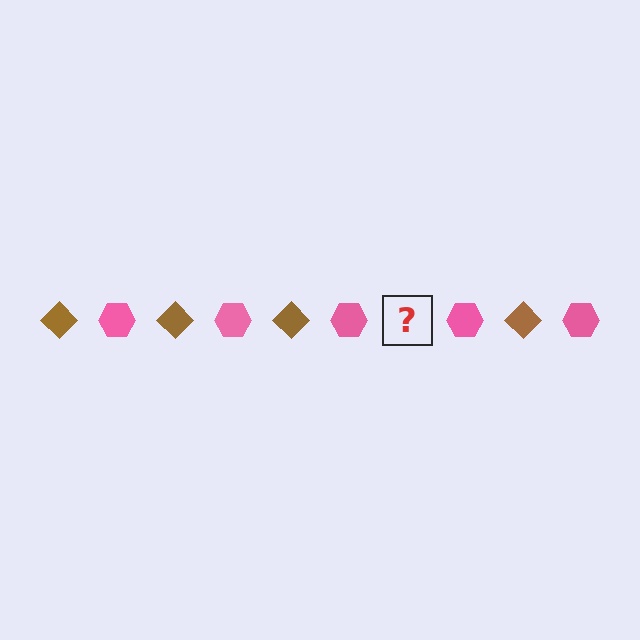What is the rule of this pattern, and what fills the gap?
The rule is that the pattern alternates between brown diamond and pink hexagon. The gap should be filled with a brown diamond.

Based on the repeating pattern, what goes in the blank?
The blank should be a brown diamond.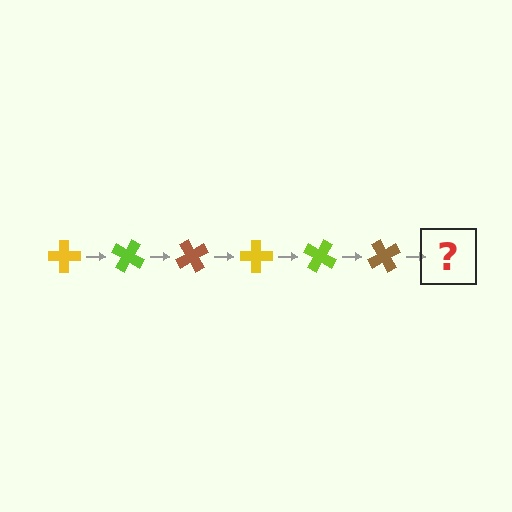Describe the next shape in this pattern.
It should be a yellow cross, rotated 180 degrees from the start.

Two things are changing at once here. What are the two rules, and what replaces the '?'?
The two rules are that it rotates 30 degrees each step and the color cycles through yellow, lime, and brown. The '?' should be a yellow cross, rotated 180 degrees from the start.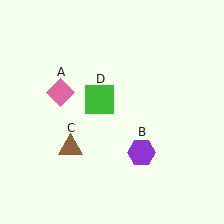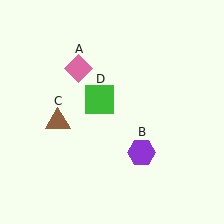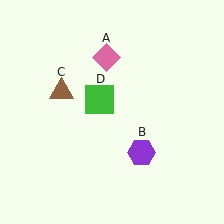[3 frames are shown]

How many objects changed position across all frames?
2 objects changed position: pink diamond (object A), brown triangle (object C).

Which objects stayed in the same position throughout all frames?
Purple hexagon (object B) and green square (object D) remained stationary.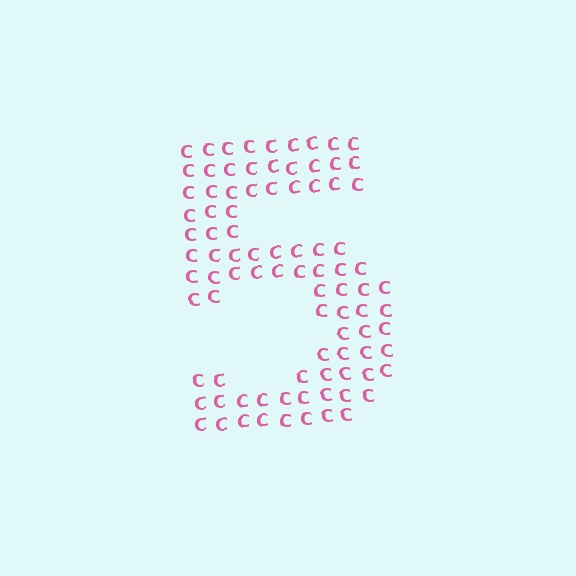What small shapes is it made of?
It is made of small letter C's.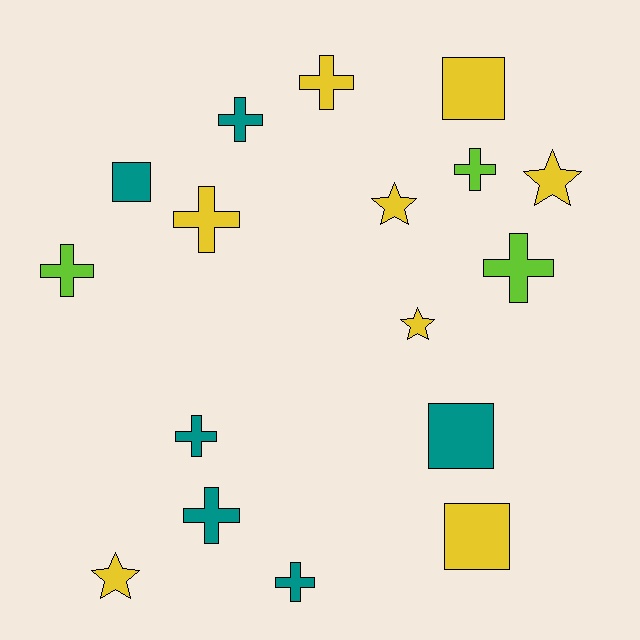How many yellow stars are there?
There are 4 yellow stars.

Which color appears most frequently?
Yellow, with 8 objects.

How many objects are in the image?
There are 17 objects.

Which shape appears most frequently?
Cross, with 9 objects.